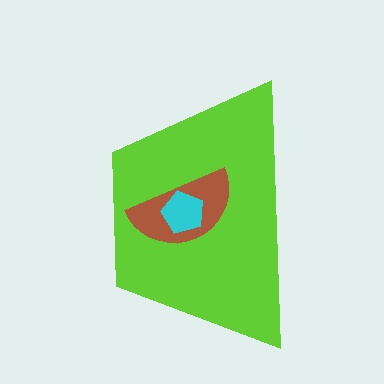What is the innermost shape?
The cyan pentagon.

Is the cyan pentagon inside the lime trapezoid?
Yes.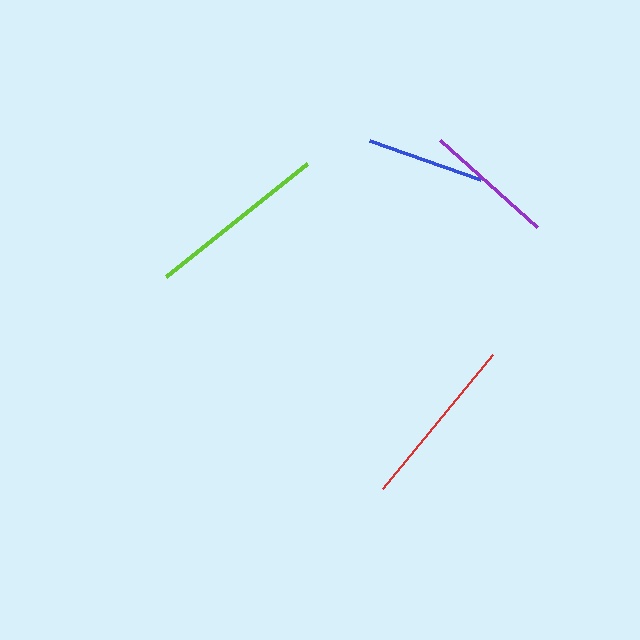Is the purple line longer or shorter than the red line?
The red line is longer than the purple line.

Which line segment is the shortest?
The blue line is the shortest at approximately 117 pixels.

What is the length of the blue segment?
The blue segment is approximately 117 pixels long.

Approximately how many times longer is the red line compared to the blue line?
The red line is approximately 1.5 times the length of the blue line.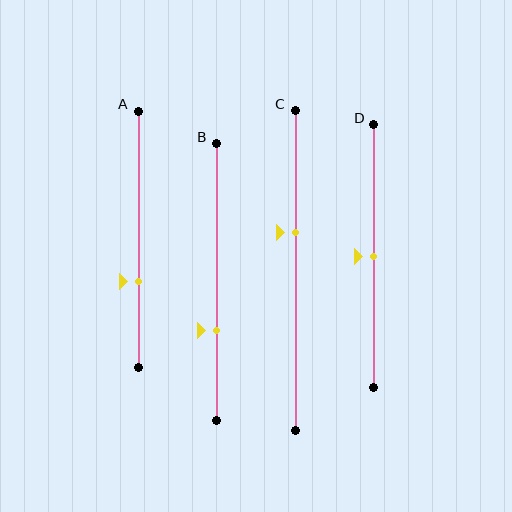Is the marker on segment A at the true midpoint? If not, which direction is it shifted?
No, the marker on segment A is shifted downward by about 17% of the segment length.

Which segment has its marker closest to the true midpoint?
Segment D has its marker closest to the true midpoint.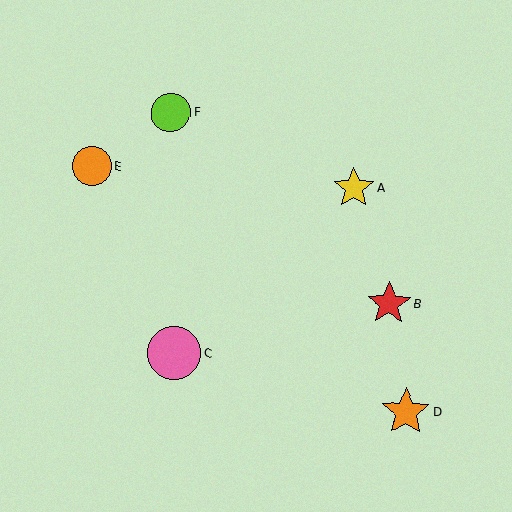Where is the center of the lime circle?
The center of the lime circle is at (171, 113).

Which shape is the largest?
The pink circle (labeled C) is the largest.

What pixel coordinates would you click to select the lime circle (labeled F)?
Click at (171, 113) to select the lime circle F.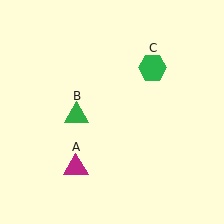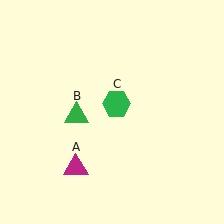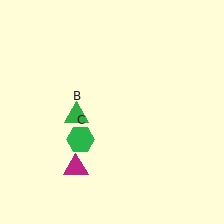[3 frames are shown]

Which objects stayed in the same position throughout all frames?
Magenta triangle (object A) and green triangle (object B) remained stationary.